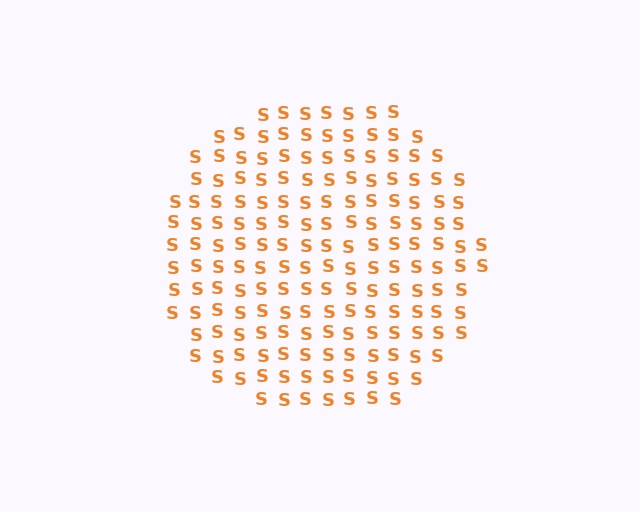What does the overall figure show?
The overall figure shows a circle.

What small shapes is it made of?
It is made of small letter S's.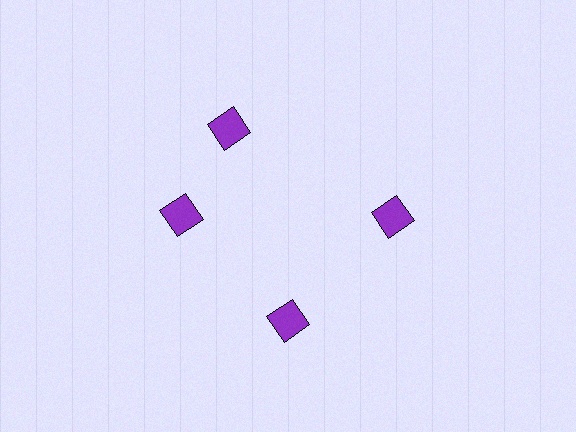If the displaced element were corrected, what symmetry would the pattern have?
It would have 4-fold rotational symmetry — the pattern would map onto itself every 90 degrees.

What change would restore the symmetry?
The symmetry would be restored by rotating it back into even spacing with its neighbors so that all 4 diamonds sit at equal angles and equal distance from the center.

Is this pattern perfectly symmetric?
No. The 4 purple diamonds are arranged in a ring, but one element near the 12 o'clock position is rotated out of alignment along the ring, breaking the 4-fold rotational symmetry.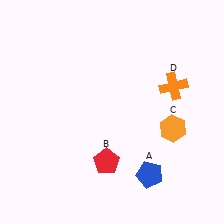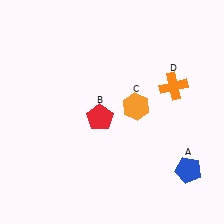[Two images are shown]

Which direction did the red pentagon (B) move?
The red pentagon (B) moved up.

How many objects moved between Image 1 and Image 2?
3 objects moved between the two images.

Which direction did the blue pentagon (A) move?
The blue pentagon (A) moved right.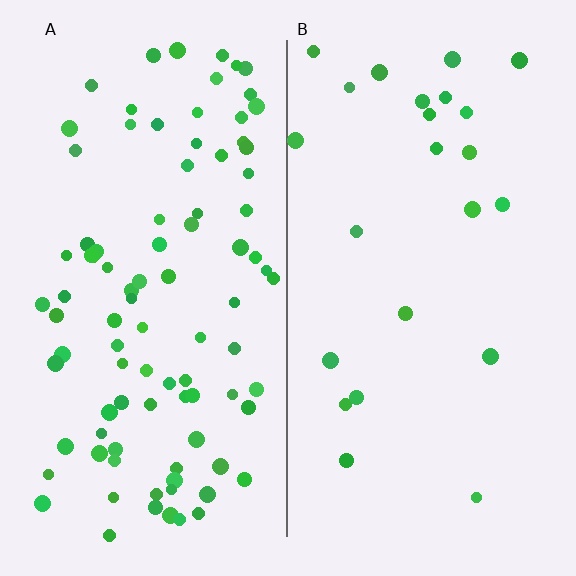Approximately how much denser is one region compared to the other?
Approximately 3.9× — region A over region B.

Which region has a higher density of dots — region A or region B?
A (the left).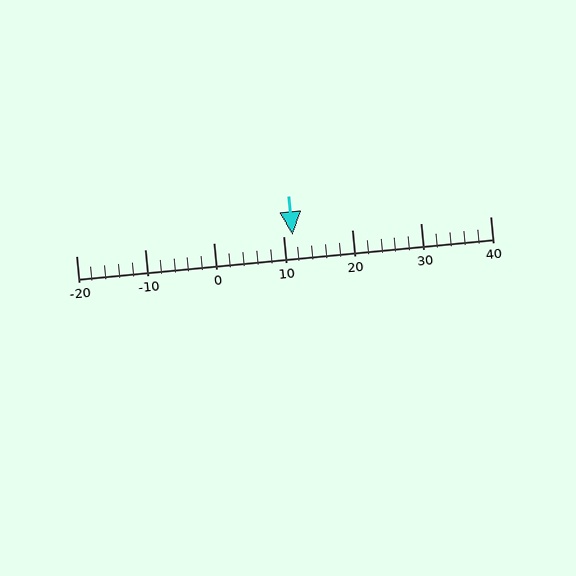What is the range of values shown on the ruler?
The ruler shows values from -20 to 40.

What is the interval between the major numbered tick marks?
The major tick marks are spaced 10 units apart.